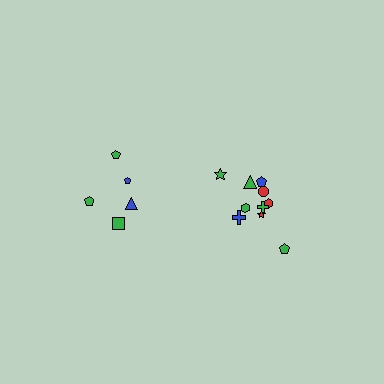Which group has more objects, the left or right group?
The right group.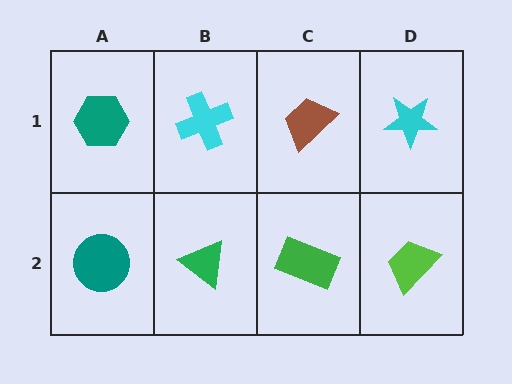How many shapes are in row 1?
4 shapes.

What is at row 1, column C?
A brown trapezoid.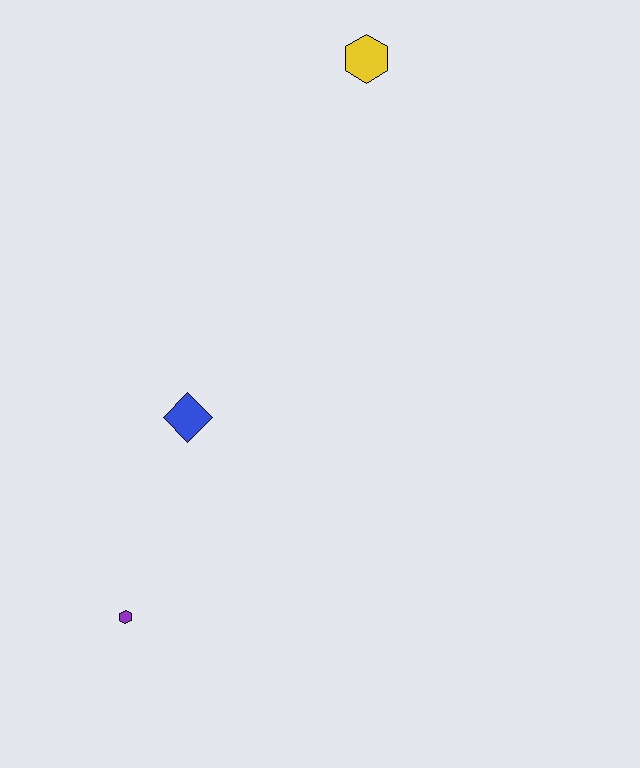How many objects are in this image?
There are 3 objects.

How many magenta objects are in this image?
There are no magenta objects.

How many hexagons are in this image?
There are 2 hexagons.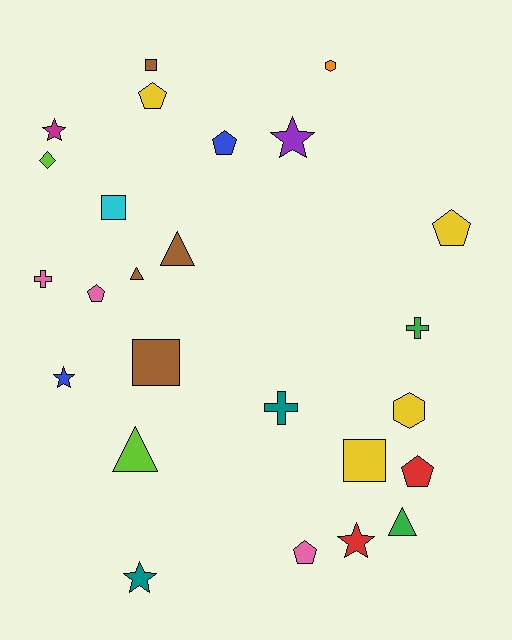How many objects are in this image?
There are 25 objects.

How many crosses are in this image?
There are 3 crosses.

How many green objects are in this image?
There are 2 green objects.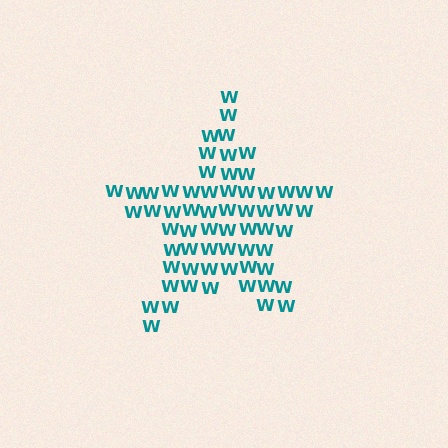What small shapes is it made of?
It is made of small letter W's.